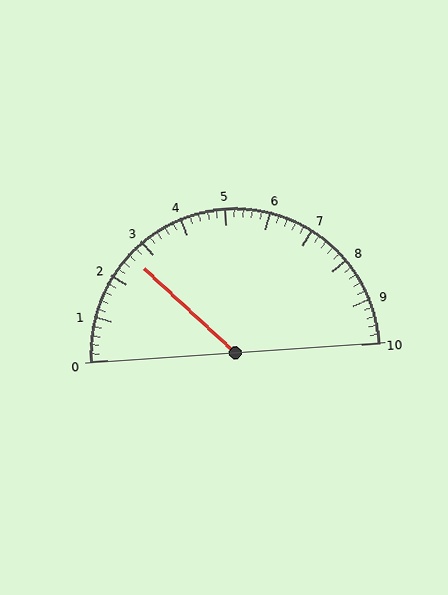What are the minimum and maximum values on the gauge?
The gauge ranges from 0 to 10.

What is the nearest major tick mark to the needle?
The nearest major tick mark is 3.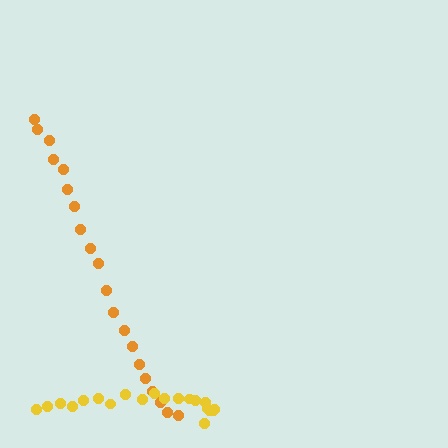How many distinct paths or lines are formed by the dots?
There are 2 distinct paths.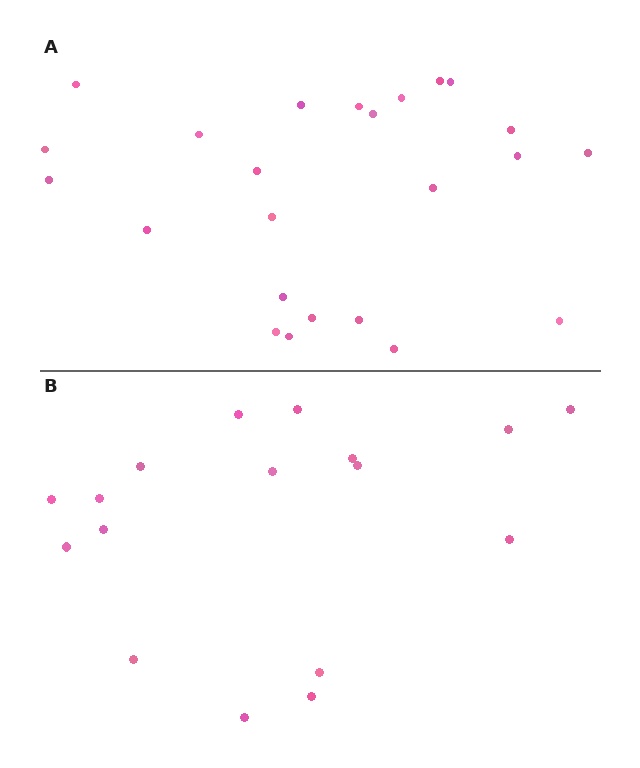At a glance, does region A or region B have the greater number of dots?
Region A (the top region) has more dots.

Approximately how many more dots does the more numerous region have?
Region A has roughly 8 or so more dots than region B.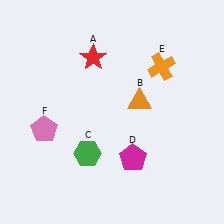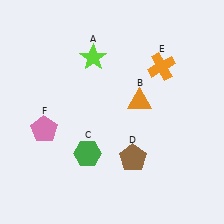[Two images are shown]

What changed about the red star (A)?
In Image 1, A is red. In Image 2, it changed to lime.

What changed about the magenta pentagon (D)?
In Image 1, D is magenta. In Image 2, it changed to brown.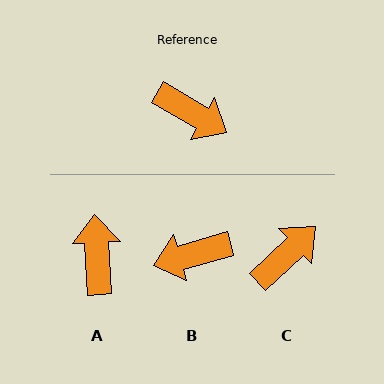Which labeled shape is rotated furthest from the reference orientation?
B, about 134 degrees away.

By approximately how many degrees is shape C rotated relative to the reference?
Approximately 74 degrees counter-clockwise.